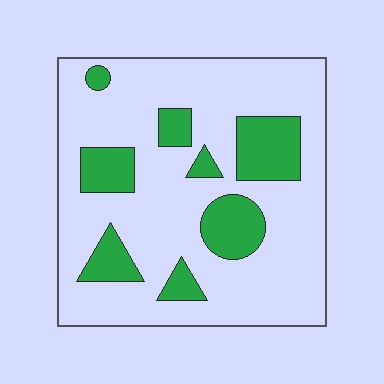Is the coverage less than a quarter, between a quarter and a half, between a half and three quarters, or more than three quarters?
Less than a quarter.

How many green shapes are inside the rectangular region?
8.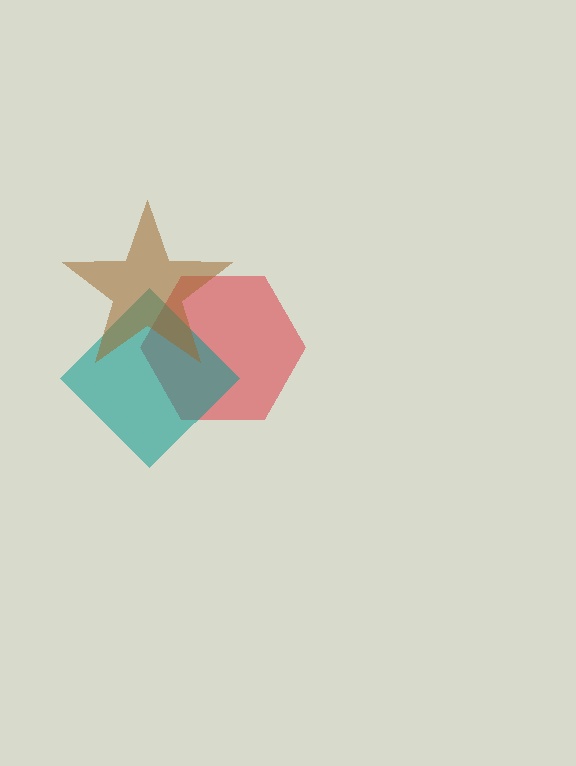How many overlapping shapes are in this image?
There are 3 overlapping shapes in the image.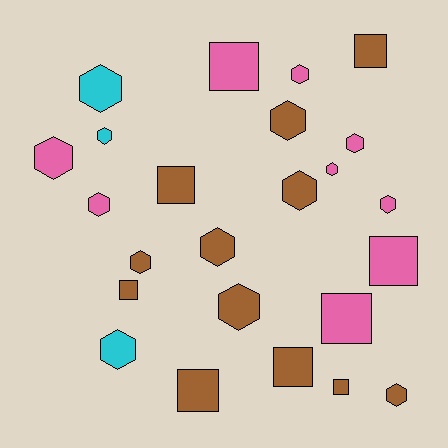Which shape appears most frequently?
Hexagon, with 15 objects.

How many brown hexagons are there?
There are 6 brown hexagons.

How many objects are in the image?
There are 24 objects.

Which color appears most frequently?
Brown, with 12 objects.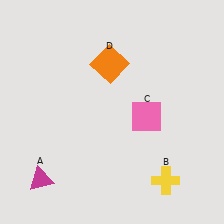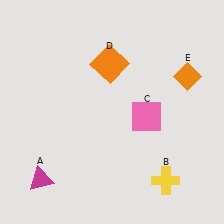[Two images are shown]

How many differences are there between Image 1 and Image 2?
There is 1 difference between the two images.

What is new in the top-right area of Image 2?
An orange diamond (E) was added in the top-right area of Image 2.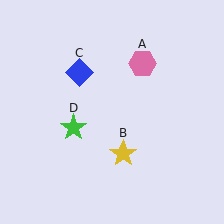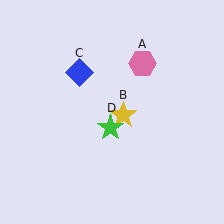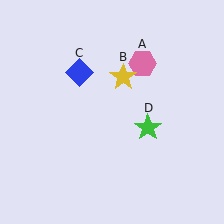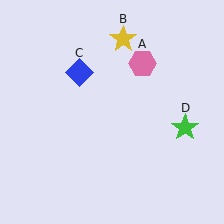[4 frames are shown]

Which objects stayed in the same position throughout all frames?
Pink hexagon (object A) and blue diamond (object C) remained stationary.